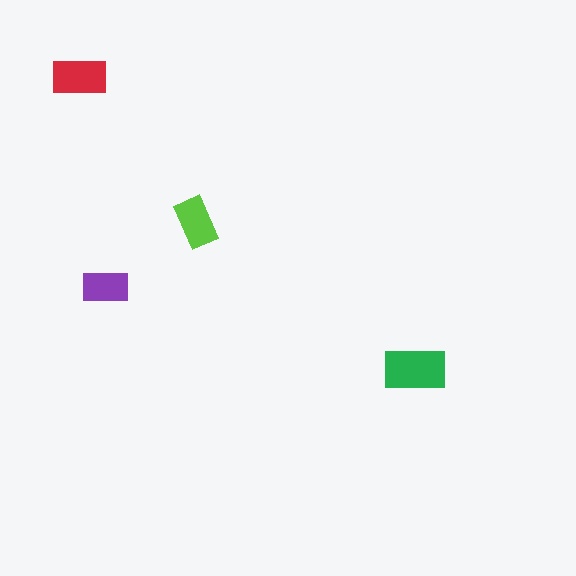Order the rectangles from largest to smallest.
the green one, the red one, the lime one, the purple one.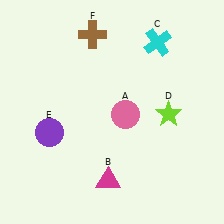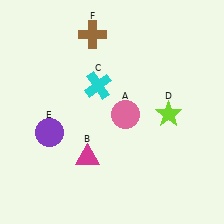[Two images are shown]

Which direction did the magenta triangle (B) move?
The magenta triangle (B) moved up.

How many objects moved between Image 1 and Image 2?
2 objects moved between the two images.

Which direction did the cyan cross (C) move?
The cyan cross (C) moved left.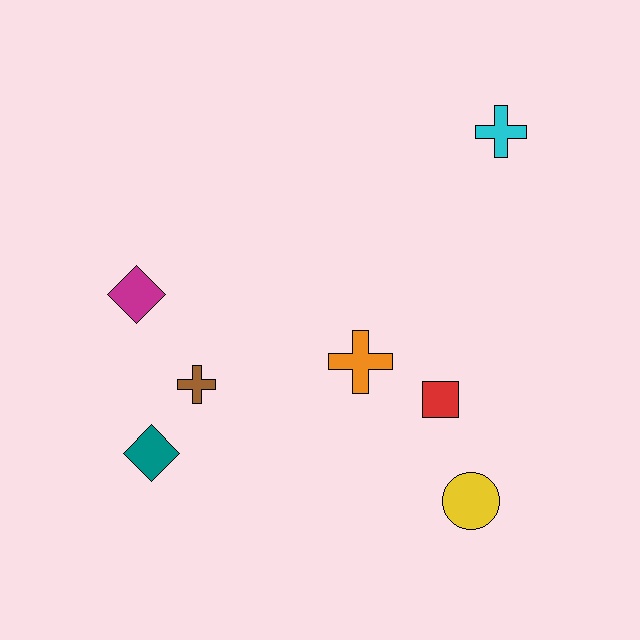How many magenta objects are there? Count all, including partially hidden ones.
There is 1 magenta object.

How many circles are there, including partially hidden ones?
There is 1 circle.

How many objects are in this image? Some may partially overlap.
There are 7 objects.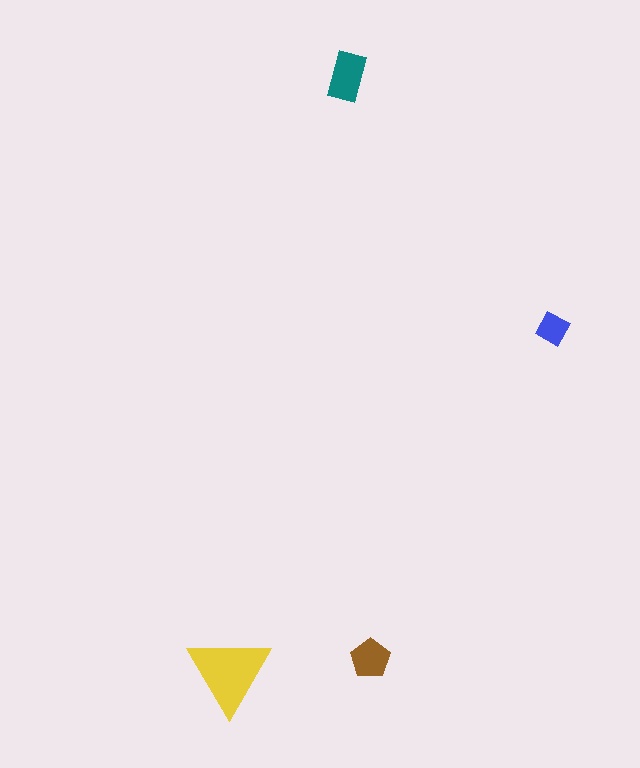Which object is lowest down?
The yellow triangle is bottommost.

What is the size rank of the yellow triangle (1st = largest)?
1st.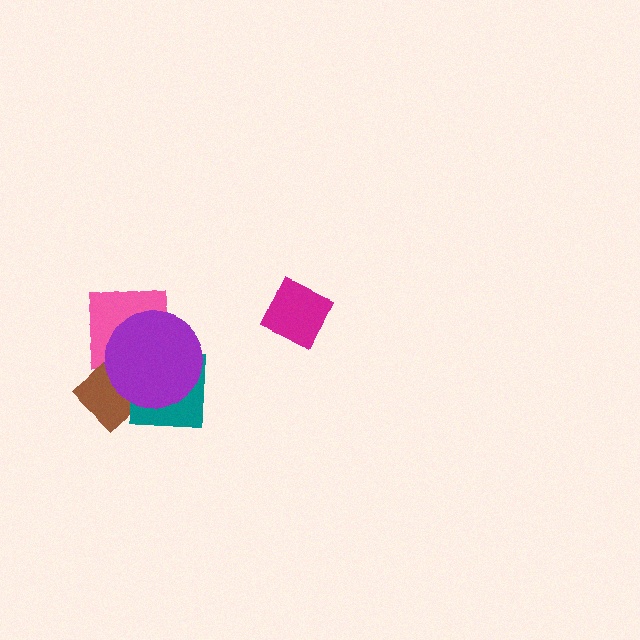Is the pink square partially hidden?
Yes, it is partially covered by another shape.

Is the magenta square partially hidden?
No, no other shape covers it.